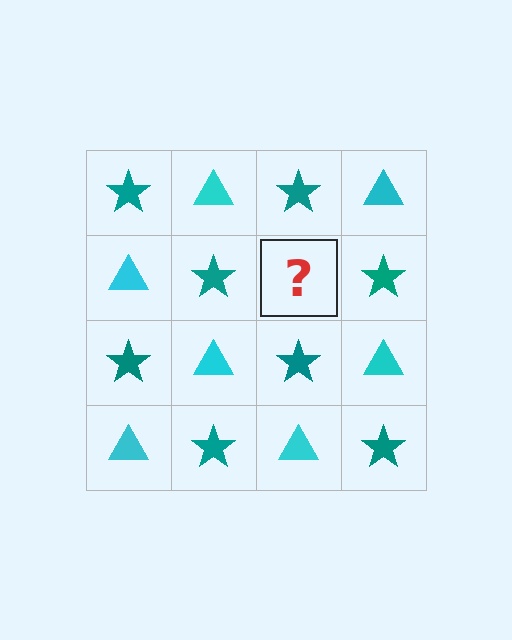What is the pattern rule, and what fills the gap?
The rule is that it alternates teal star and cyan triangle in a checkerboard pattern. The gap should be filled with a cyan triangle.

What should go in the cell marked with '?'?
The missing cell should contain a cyan triangle.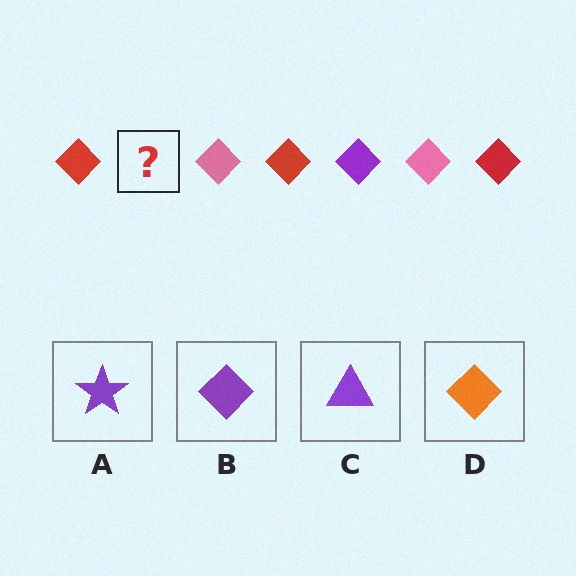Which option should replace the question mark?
Option B.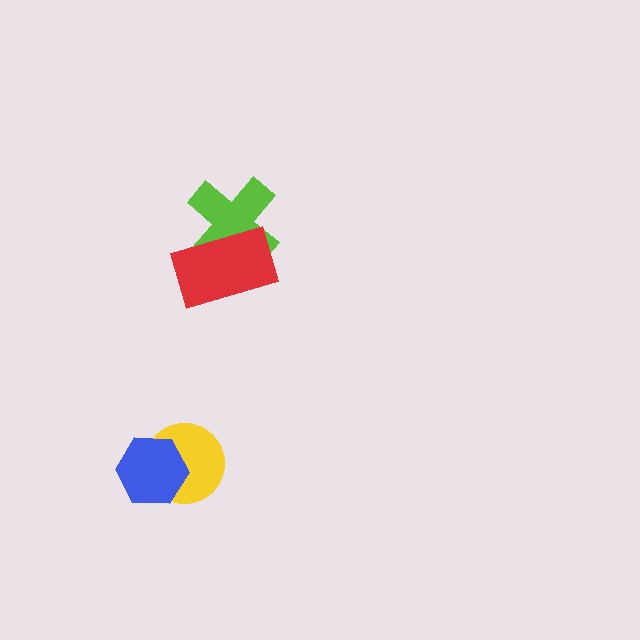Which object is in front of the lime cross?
The red rectangle is in front of the lime cross.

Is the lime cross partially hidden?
Yes, it is partially covered by another shape.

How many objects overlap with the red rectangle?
1 object overlaps with the red rectangle.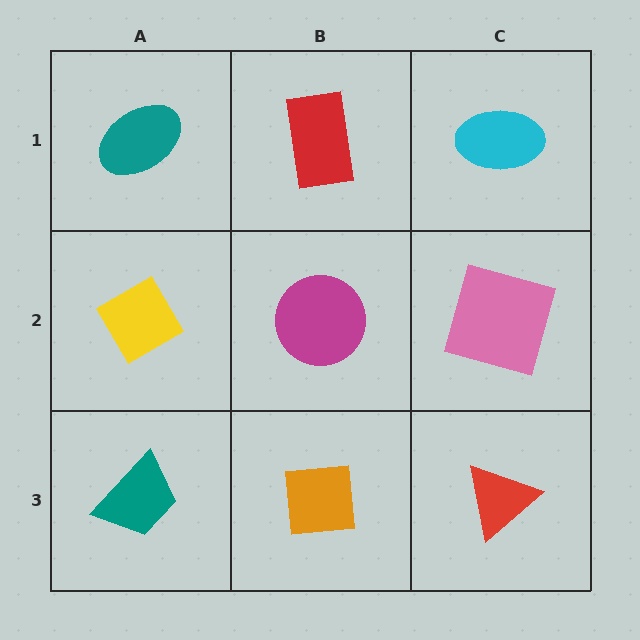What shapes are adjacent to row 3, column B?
A magenta circle (row 2, column B), a teal trapezoid (row 3, column A), a red triangle (row 3, column C).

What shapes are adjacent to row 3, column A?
A yellow diamond (row 2, column A), an orange square (row 3, column B).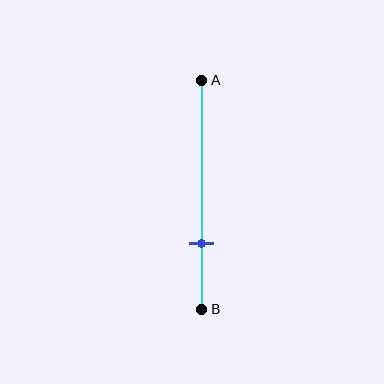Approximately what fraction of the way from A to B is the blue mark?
The blue mark is approximately 70% of the way from A to B.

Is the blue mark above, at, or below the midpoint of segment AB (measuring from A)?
The blue mark is below the midpoint of segment AB.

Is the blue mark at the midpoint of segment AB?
No, the mark is at about 70% from A, not at the 50% midpoint.